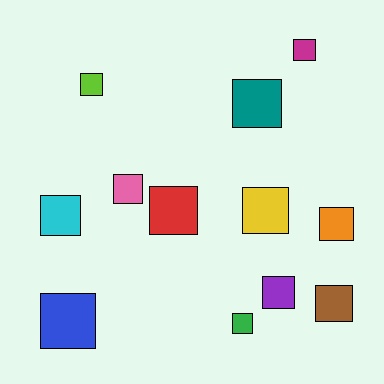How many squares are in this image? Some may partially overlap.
There are 12 squares.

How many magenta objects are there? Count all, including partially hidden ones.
There is 1 magenta object.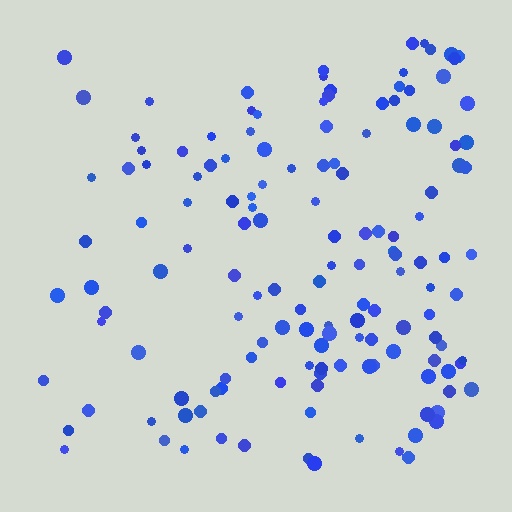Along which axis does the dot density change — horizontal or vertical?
Horizontal.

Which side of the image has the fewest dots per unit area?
The left.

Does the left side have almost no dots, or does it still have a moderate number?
Still a moderate number, just noticeably fewer than the right.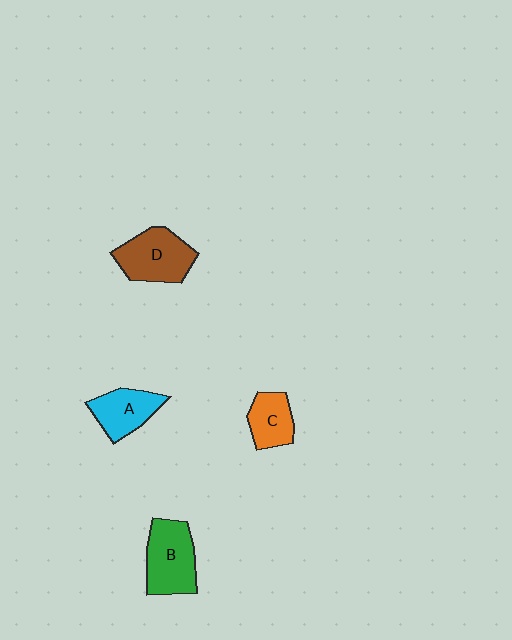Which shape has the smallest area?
Shape C (orange).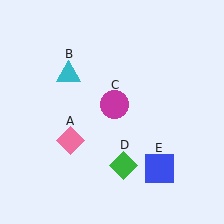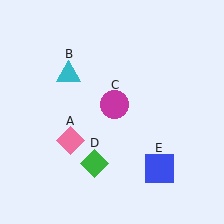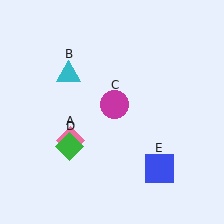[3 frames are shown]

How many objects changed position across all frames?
1 object changed position: green diamond (object D).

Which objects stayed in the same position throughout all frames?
Pink diamond (object A) and cyan triangle (object B) and magenta circle (object C) and blue square (object E) remained stationary.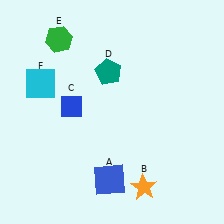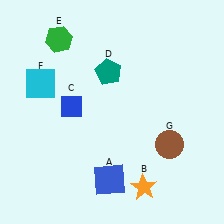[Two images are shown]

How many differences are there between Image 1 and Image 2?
There is 1 difference between the two images.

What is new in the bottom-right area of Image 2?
A brown circle (G) was added in the bottom-right area of Image 2.